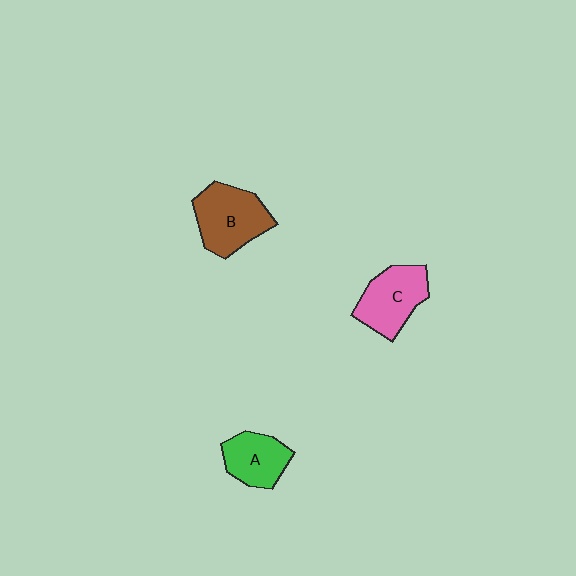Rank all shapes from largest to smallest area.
From largest to smallest: B (brown), C (pink), A (green).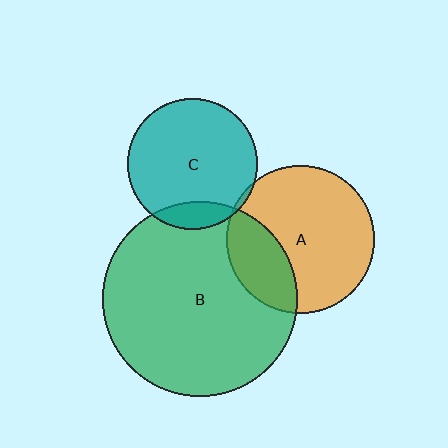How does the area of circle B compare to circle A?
Approximately 1.7 times.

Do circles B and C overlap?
Yes.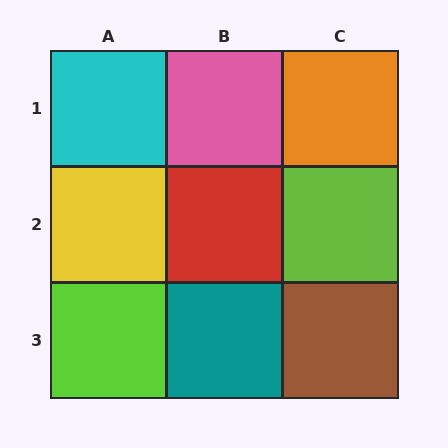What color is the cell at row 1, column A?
Cyan.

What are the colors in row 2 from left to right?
Yellow, red, lime.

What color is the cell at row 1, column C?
Orange.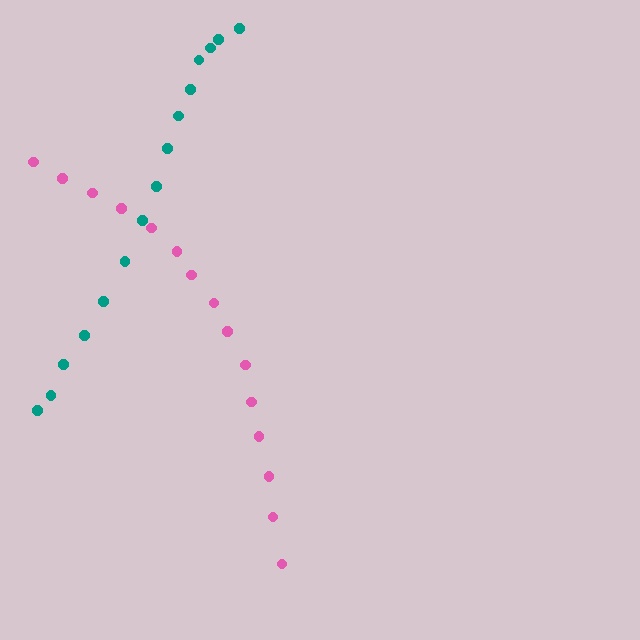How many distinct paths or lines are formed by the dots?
There are 2 distinct paths.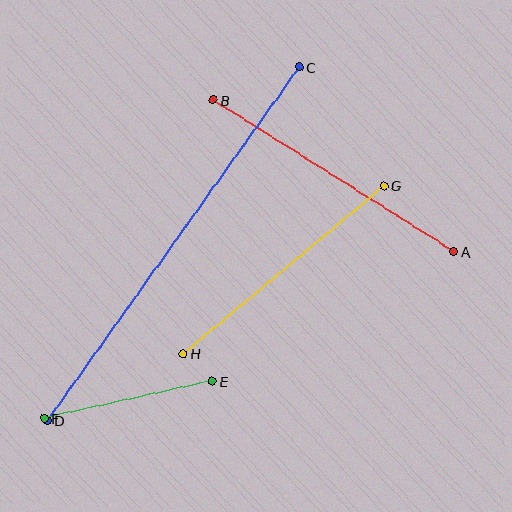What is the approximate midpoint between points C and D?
The midpoint is at approximately (173, 244) pixels.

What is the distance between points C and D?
The distance is approximately 434 pixels.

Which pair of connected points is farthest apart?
Points C and D are farthest apart.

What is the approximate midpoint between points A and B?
The midpoint is at approximately (334, 176) pixels.